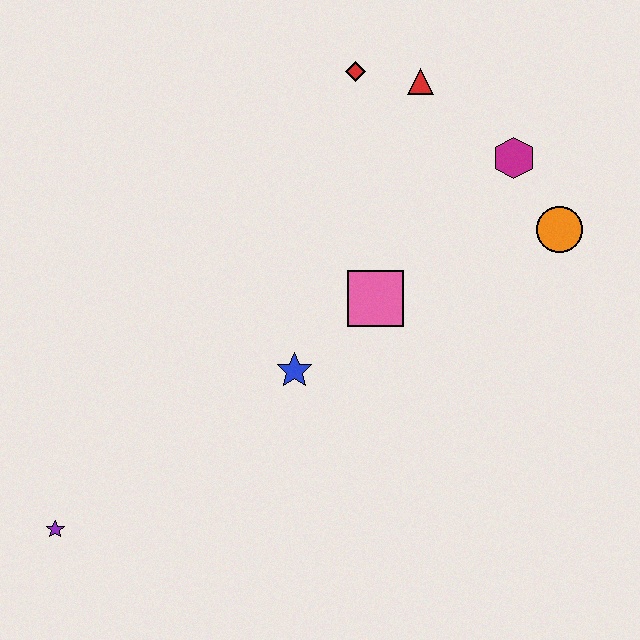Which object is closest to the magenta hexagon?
The orange circle is closest to the magenta hexagon.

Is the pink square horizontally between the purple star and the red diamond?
No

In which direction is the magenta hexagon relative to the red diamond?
The magenta hexagon is to the right of the red diamond.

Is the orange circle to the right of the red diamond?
Yes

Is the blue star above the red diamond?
No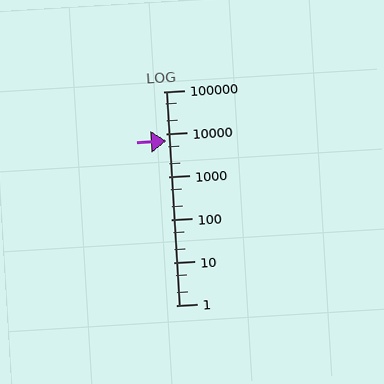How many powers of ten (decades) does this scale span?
The scale spans 5 decades, from 1 to 100000.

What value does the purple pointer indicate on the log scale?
The pointer indicates approximately 7000.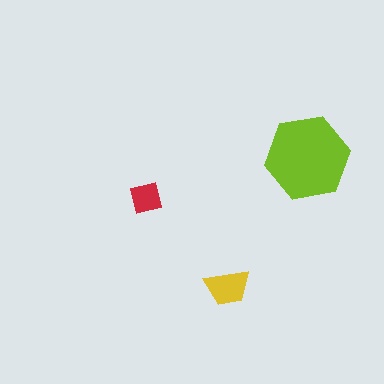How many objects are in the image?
There are 3 objects in the image.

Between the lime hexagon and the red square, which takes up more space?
The lime hexagon.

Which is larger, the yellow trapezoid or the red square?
The yellow trapezoid.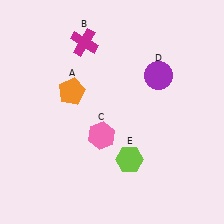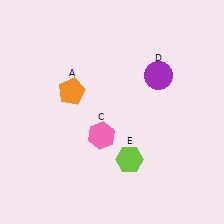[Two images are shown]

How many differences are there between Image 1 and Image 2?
There is 1 difference between the two images.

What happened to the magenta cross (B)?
The magenta cross (B) was removed in Image 2. It was in the top-left area of Image 1.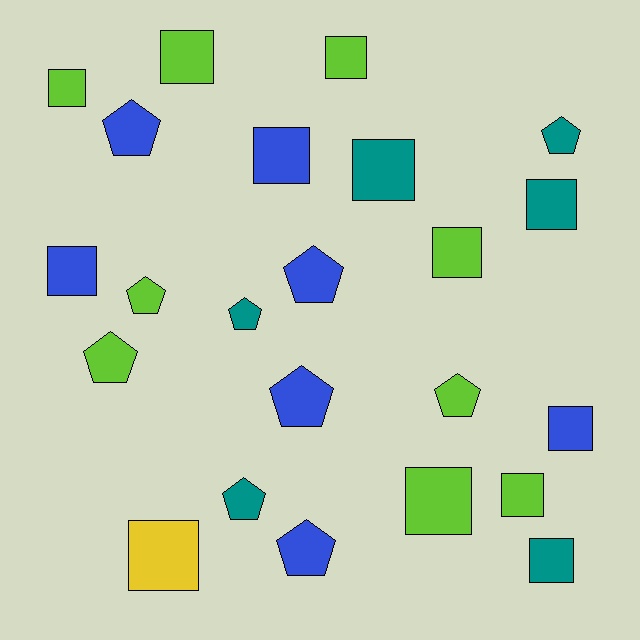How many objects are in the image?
There are 23 objects.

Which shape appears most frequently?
Square, with 13 objects.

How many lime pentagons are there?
There are 3 lime pentagons.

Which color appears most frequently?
Lime, with 9 objects.